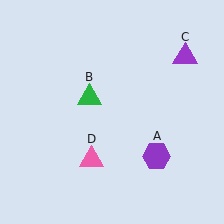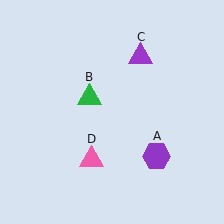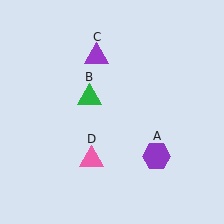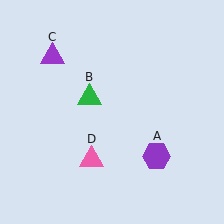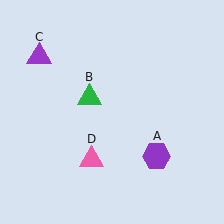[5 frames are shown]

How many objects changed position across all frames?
1 object changed position: purple triangle (object C).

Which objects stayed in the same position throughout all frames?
Purple hexagon (object A) and green triangle (object B) and pink triangle (object D) remained stationary.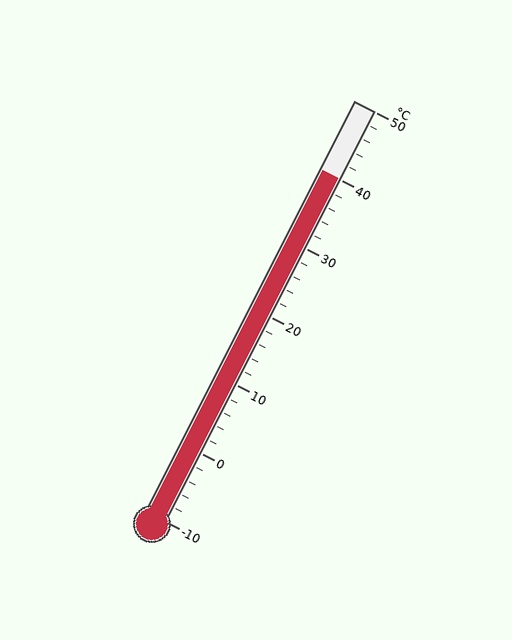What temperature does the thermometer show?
The thermometer shows approximately 40°C.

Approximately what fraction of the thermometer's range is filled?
The thermometer is filled to approximately 85% of its range.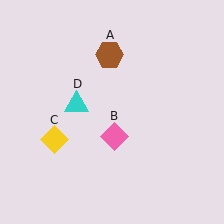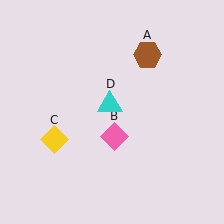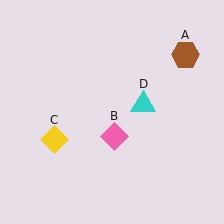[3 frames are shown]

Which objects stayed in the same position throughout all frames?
Pink diamond (object B) and yellow diamond (object C) remained stationary.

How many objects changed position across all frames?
2 objects changed position: brown hexagon (object A), cyan triangle (object D).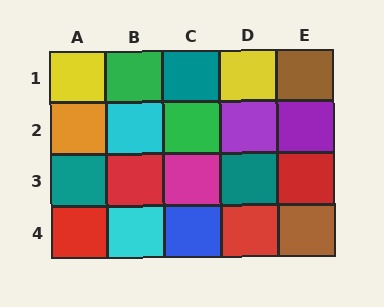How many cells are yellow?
2 cells are yellow.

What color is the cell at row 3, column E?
Red.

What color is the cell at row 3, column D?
Teal.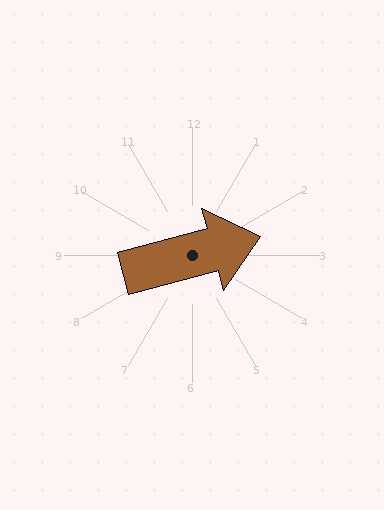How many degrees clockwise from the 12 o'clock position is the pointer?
Approximately 75 degrees.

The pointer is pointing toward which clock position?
Roughly 2 o'clock.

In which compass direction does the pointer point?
East.